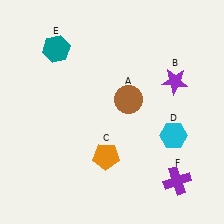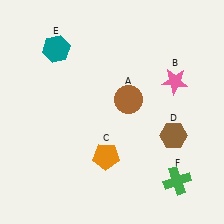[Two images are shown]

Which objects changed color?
B changed from purple to pink. D changed from cyan to brown. F changed from purple to green.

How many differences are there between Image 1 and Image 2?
There are 3 differences between the two images.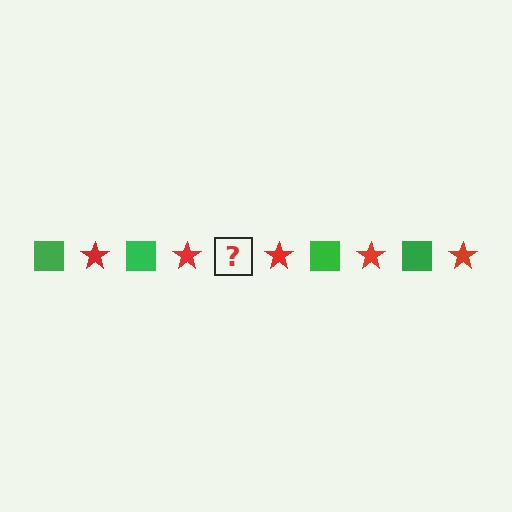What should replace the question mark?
The question mark should be replaced with a green square.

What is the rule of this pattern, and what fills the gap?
The rule is that the pattern alternates between green square and red star. The gap should be filled with a green square.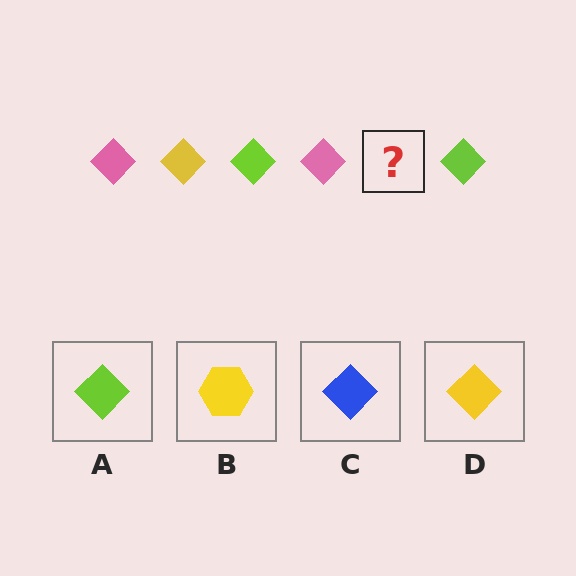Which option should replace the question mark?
Option D.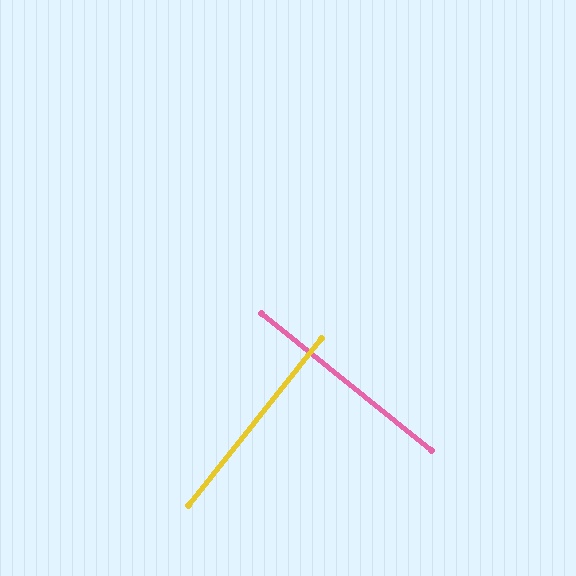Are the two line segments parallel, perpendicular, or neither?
Perpendicular — they meet at approximately 90°.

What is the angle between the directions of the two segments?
Approximately 90 degrees.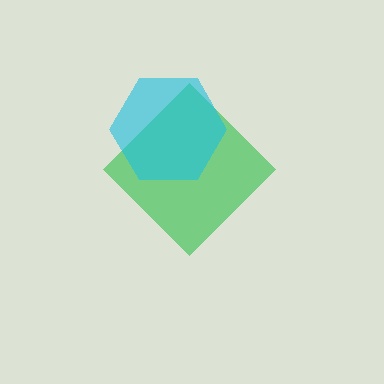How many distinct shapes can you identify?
There are 2 distinct shapes: a green diamond, a cyan hexagon.